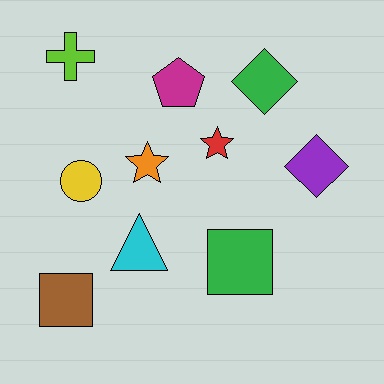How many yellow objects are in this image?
There is 1 yellow object.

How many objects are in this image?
There are 10 objects.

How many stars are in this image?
There are 2 stars.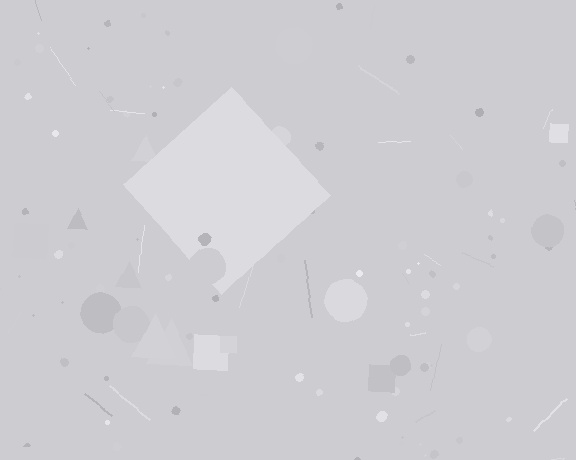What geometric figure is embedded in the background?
A diamond is embedded in the background.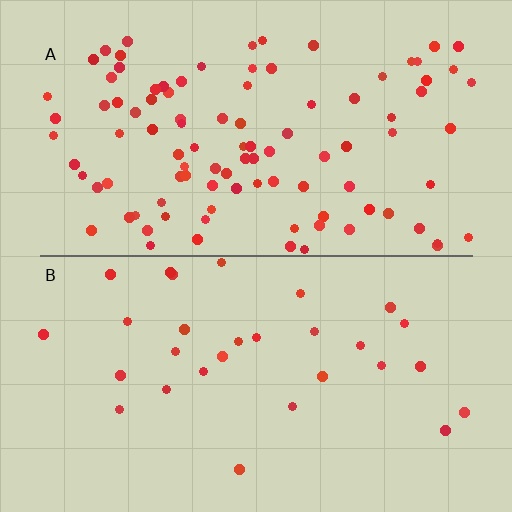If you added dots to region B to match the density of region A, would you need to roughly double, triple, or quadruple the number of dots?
Approximately triple.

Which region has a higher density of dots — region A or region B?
A (the top).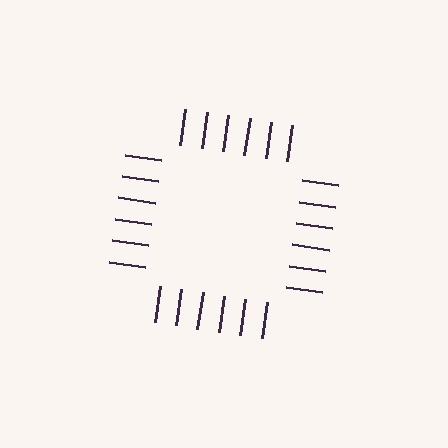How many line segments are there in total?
24 — 6 along each of the 4 edges.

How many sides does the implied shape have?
4 sides — the line-ends trace a square.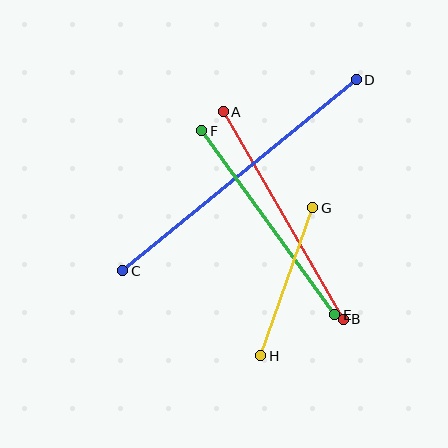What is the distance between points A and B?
The distance is approximately 240 pixels.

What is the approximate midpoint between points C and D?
The midpoint is at approximately (240, 175) pixels.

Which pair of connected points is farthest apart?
Points C and D are farthest apart.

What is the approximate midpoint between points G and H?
The midpoint is at approximately (287, 282) pixels.